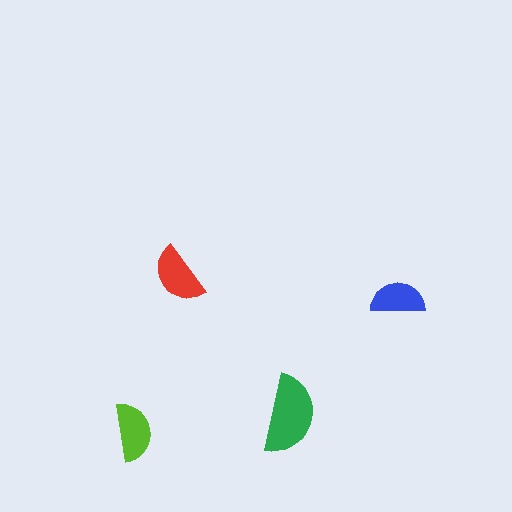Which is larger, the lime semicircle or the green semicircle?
The green one.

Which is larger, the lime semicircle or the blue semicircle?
The lime one.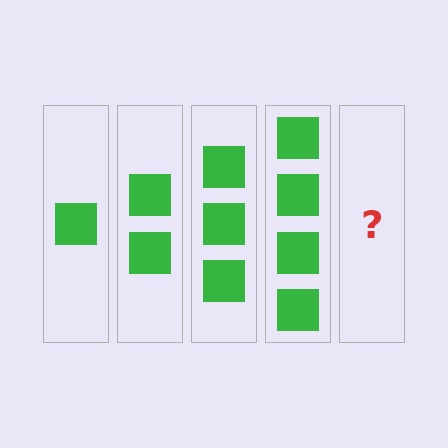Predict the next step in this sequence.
The next step is 5 squares.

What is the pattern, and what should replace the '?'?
The pattern is that each step adds one more square. The '?' should be 5 squares.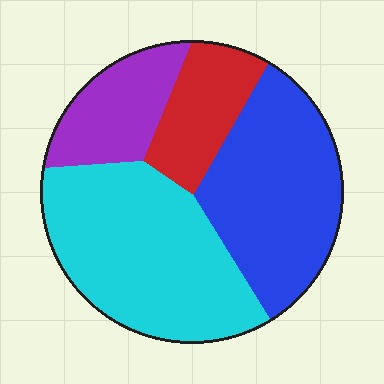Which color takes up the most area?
Cyan, at roughly 40%.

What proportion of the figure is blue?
Blue covers 32% of the figure.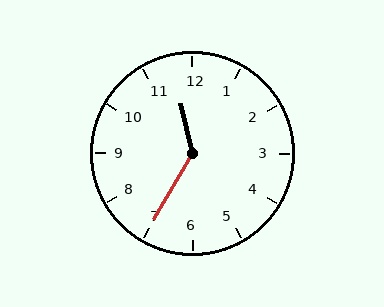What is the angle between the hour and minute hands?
Approximately 138 degrees.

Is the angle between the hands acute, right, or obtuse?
It is obtuse.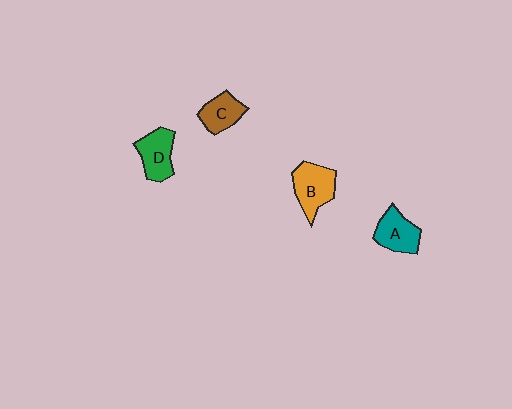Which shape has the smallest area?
Shape C (brown).